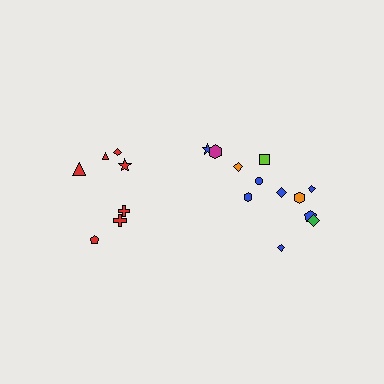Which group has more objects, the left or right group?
The right group.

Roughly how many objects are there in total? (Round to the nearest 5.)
Roughly 20 objects in total.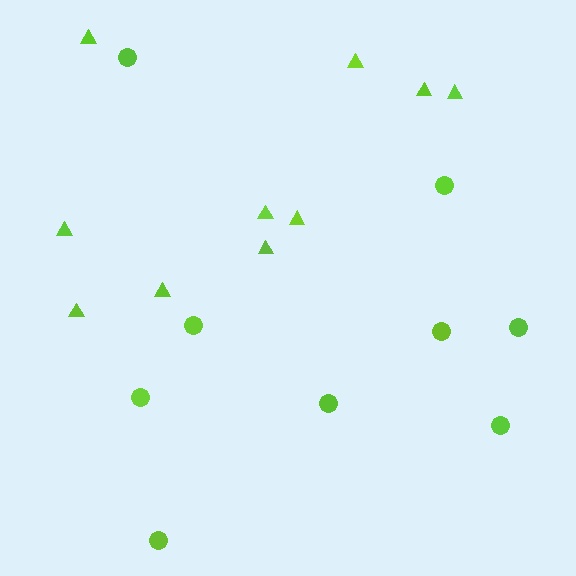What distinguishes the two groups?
There are 2 groups: one group of triangles (10) and one group of circles (9).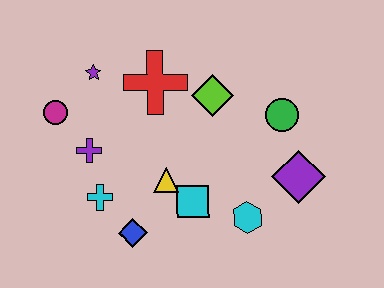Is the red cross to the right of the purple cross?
Yes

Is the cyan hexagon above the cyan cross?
No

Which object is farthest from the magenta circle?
The purple diamond is farthest from the magenta circle.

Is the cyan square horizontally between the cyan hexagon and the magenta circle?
Yes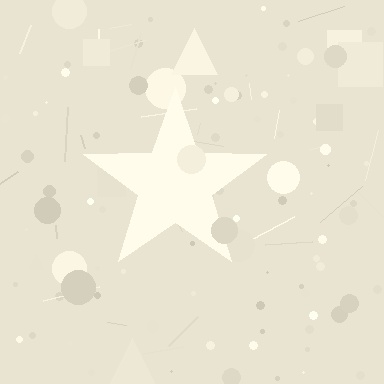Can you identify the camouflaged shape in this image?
The camouflaged shape is a star.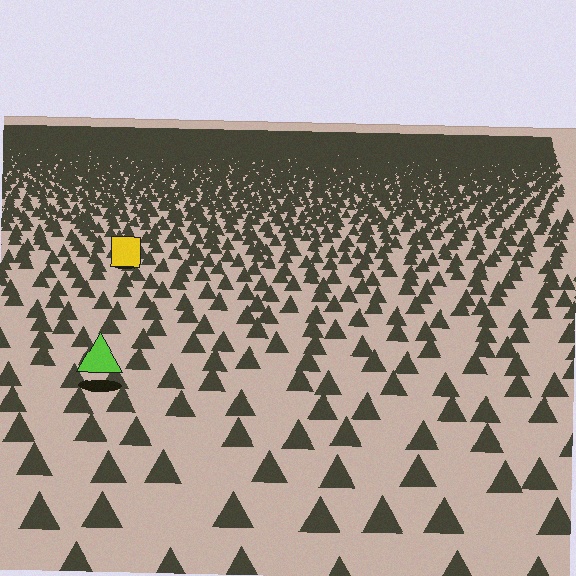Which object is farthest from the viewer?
The yellow square is farthest from the viewer. It appears smaller and the ground texture around it is denser.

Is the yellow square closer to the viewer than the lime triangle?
No. The lime triangle is closer — you can tell from the texture gradient: the ground texture is coarser near it.